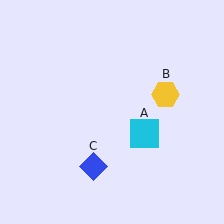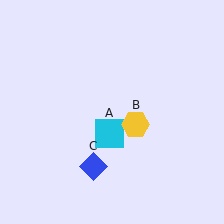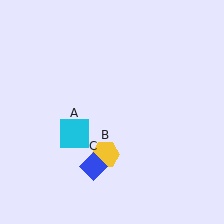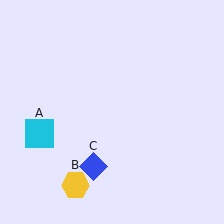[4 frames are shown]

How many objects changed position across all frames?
2 objects changed position: cyan square (object A), yellow hexagon (object B).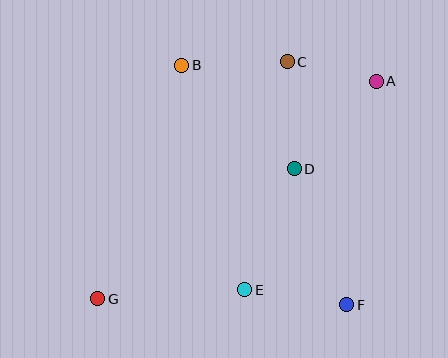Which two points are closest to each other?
Points A and C are closest to each other.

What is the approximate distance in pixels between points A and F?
The distance between A and F is approximately 225 pixels.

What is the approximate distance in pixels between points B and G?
The distance between B and G is approximately 248 pixels.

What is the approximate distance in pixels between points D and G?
The distance between D and G is approximately 236 pixels.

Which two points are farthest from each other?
Points A and G are farthest from each other.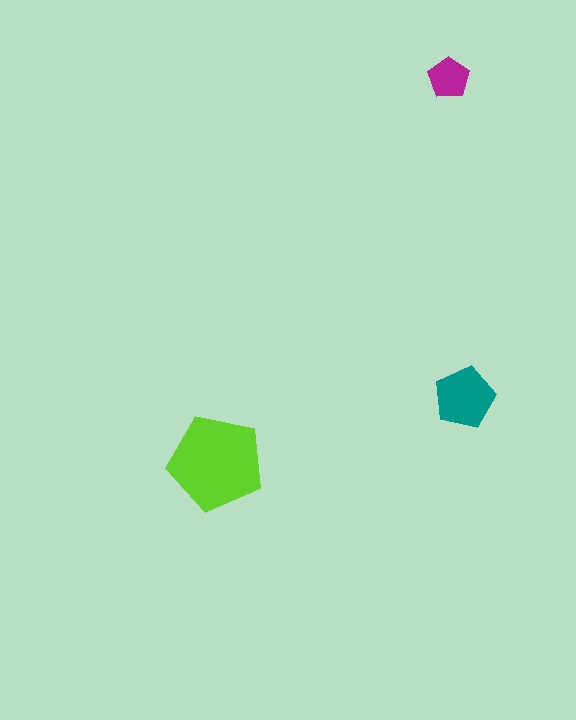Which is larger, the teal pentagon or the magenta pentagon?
The teal one.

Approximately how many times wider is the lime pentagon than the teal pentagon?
About 1.5 times wider.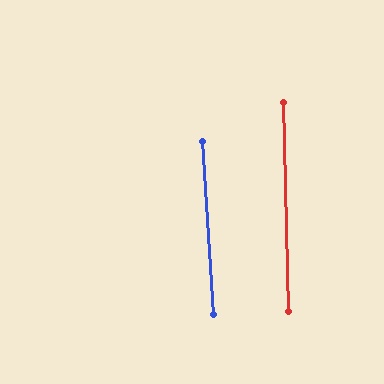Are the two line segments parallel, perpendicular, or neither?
Parallel — their directions differ by only 1.9°.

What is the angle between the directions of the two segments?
Approximately 2 degrees.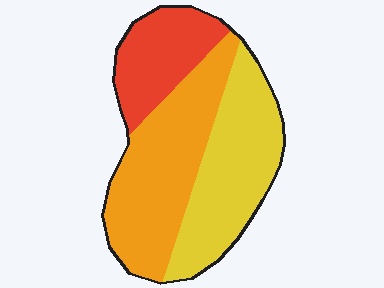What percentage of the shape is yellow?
Yellow covers 37% of the shape.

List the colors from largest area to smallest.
From largest to smallest: orange, yellow, red.